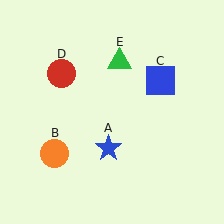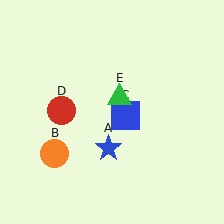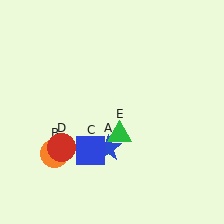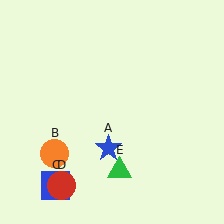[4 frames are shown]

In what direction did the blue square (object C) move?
The blue square (object C) moved down and to the left.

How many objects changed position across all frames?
3 objects changed position: blue square (object C), red circle (object D), green triangle (object E).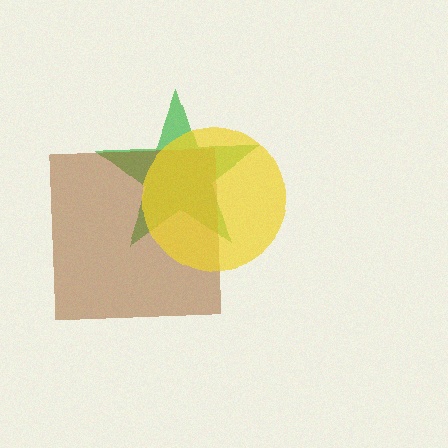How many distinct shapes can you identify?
There are 3 distinct shapes: a green star, a brown square, a yellow circle.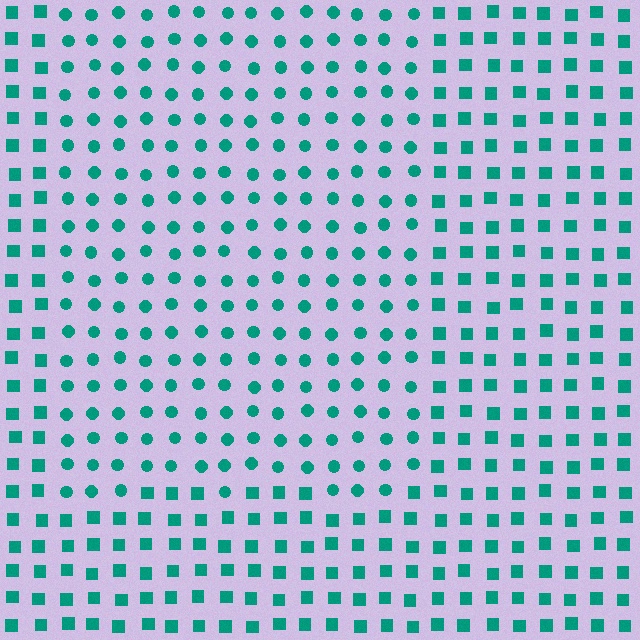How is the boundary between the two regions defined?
The boundary is defined by a change in element shape: circles inside vs. squares outside. All elements share the same color and spacing.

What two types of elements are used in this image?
The image uses circles inside the rectangle region and squares outside it.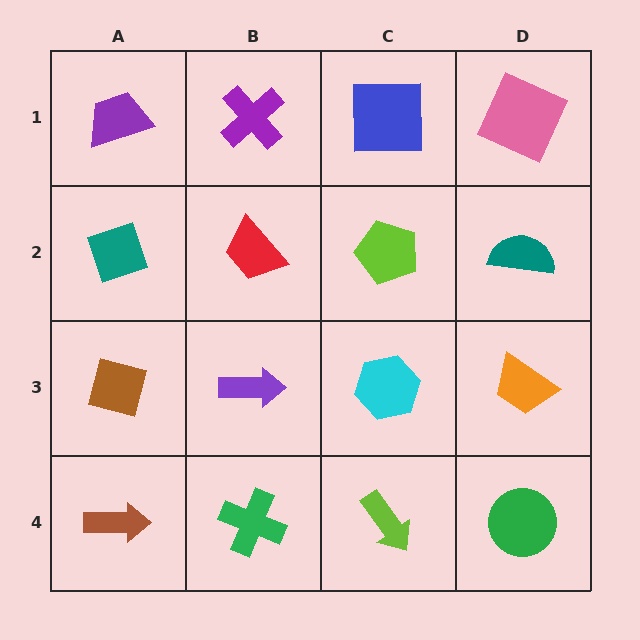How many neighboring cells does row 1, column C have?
3.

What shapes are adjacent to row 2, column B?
A purple cross (row 1, column B), a purple arrow (row 3, column B), a teal diamond (row 2, column A), a lime pentagon (row 2, column C).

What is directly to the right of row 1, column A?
A purple cross.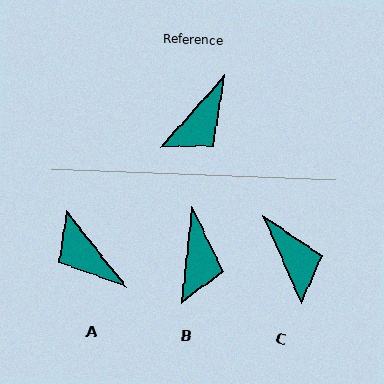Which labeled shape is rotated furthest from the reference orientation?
A, about 100 degrees away.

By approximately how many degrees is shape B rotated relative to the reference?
Approximately 35 degrees counter-clockwise.